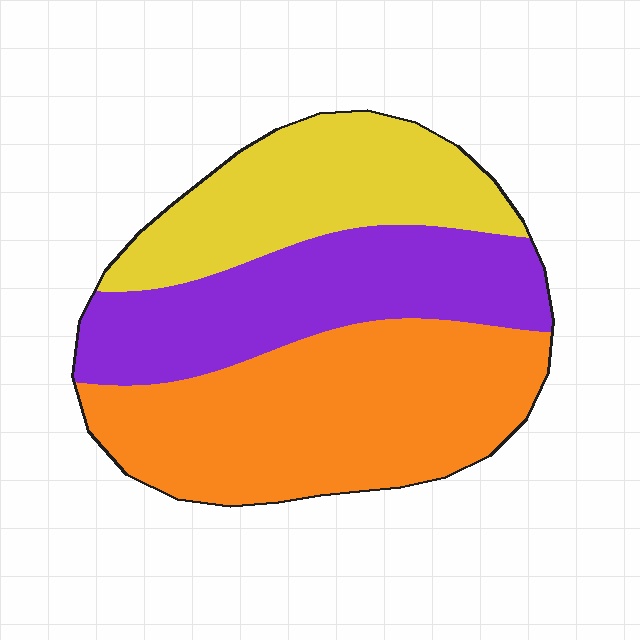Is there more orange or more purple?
Orange.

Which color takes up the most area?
Orange, at roughly 45%.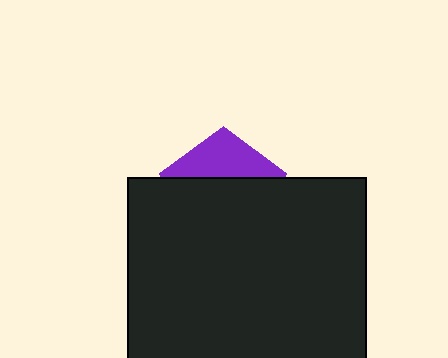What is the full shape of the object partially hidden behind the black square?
The partially hidden object is a purple pentagon.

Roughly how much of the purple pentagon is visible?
A small part of it is visible (roughly 32%).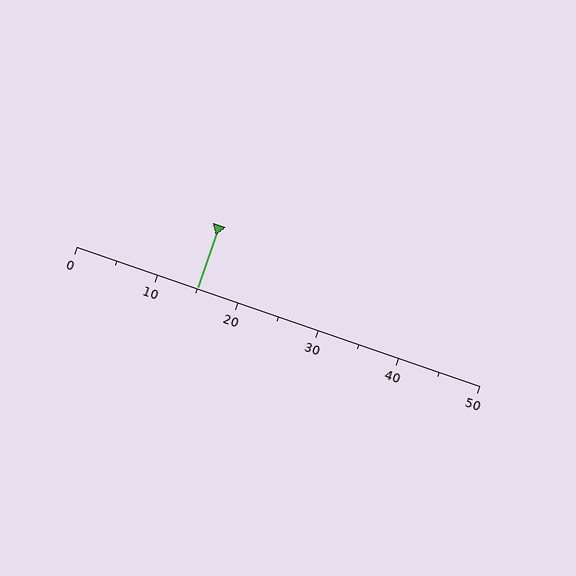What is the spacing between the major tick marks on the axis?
The major ticks are spaced 10 apart.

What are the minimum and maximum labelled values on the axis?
The axis runs from 0 to 50.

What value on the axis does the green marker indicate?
The marker indicates approximately 15.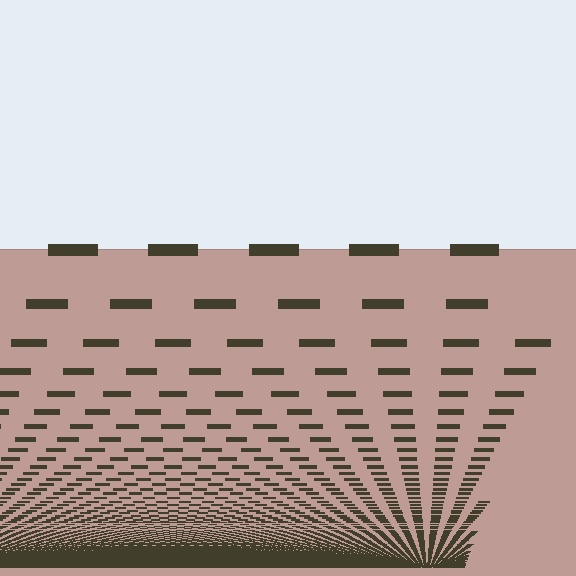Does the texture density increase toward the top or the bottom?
Density increases toward the bottom.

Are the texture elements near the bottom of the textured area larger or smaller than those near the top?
Smaller. The gradient is inverted — elements near the bottom are smaller and denser.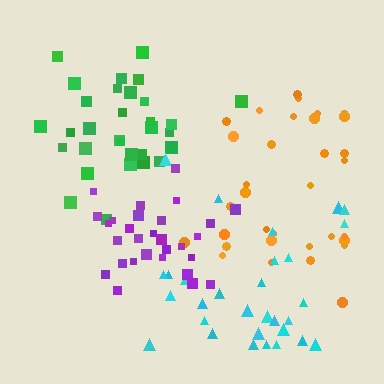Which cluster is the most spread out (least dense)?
Cyan.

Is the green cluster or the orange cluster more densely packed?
Green.